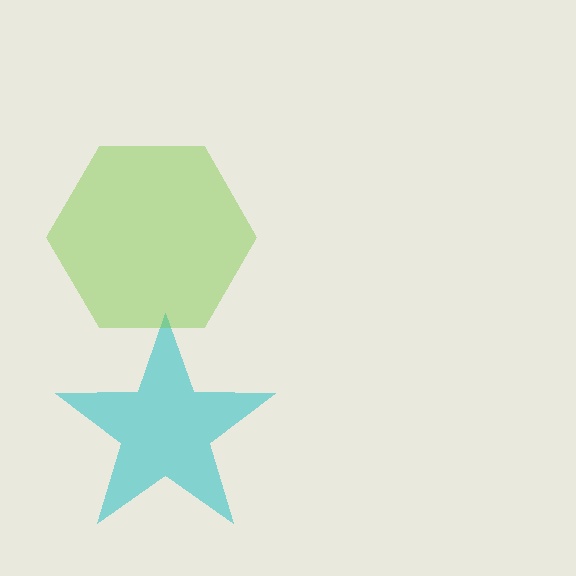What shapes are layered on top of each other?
The layered shapes are: a cyan star, a lime hexagon.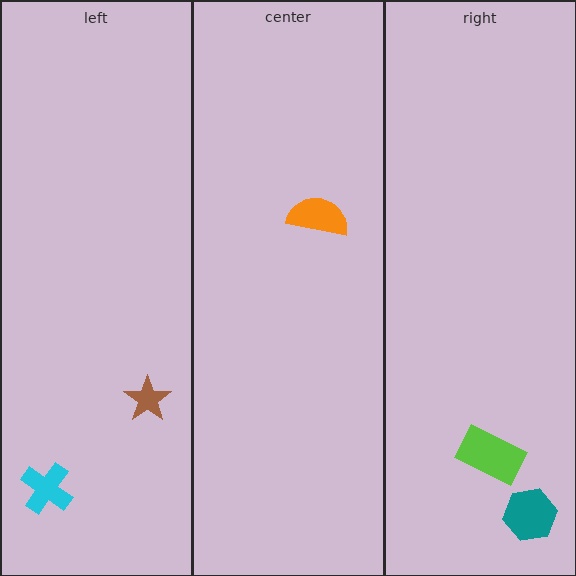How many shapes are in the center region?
1.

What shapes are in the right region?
The teal hexagon, the lime rectangle.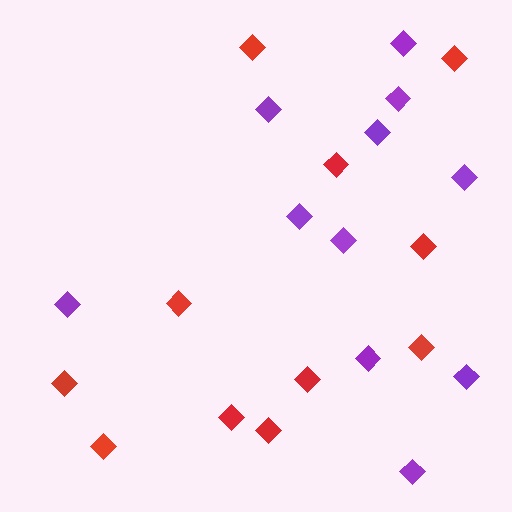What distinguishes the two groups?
There are 2 groups: one group of purple diamonds (11) and one group of red diamonds (11).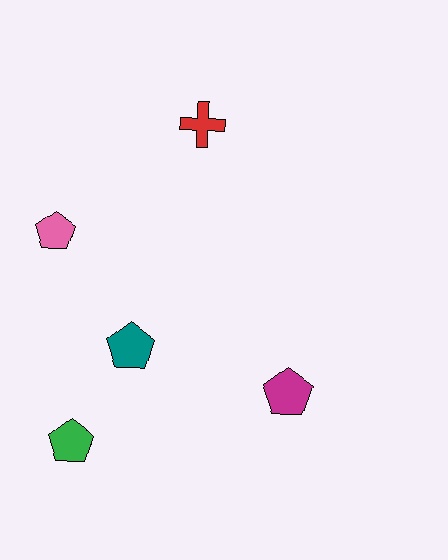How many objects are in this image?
There are 5 objects.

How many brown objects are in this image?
There are no brown objects.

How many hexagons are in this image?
There are no hexagons.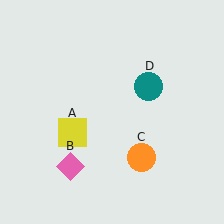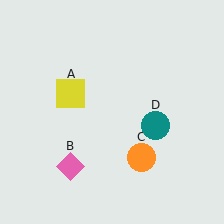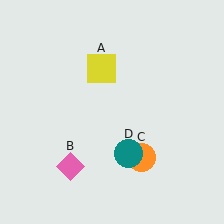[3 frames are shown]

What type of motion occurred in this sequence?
The yellow square (object A), teal circle (object D) rotated clockwise around the center of the scene.